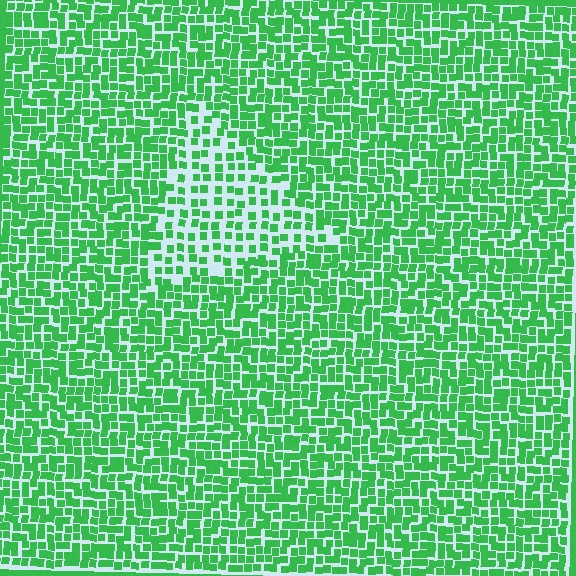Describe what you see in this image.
The image contains small green elements arranged at two different densities. A triangle-shaped region is visible where the elements are less densely packed than the surrounding area.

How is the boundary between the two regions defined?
The boundary is defined by a change in element density (approximately 1.8x ratio). All elements are the same color, size, and shape.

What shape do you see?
I see a triangle.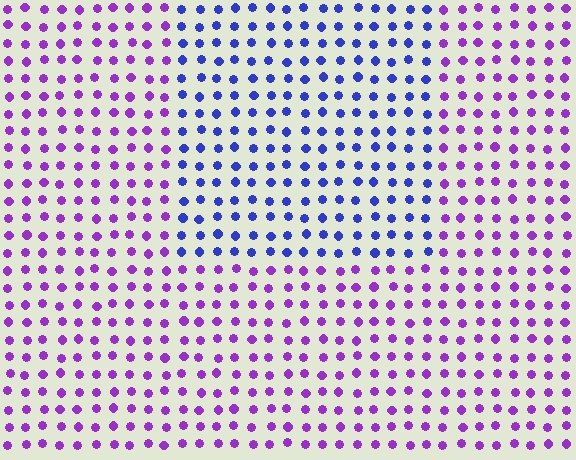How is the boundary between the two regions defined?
The boundary is defined purely by a slight shift in hue (about 46 degrees). Spacing, size, and orientation are identical on both sides.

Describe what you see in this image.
The image is filled with small purple elements in a uniform arrangement. A rectangle-shaped region is visible where the elements are tinted to a slightly different hue, forming a subtle color boundary.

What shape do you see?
I see a rectangle.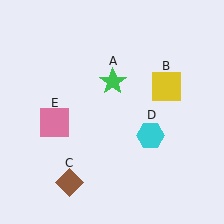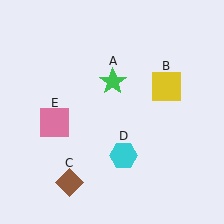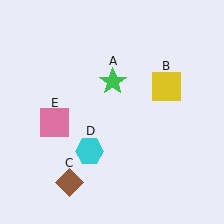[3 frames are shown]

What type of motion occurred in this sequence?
The cyan hexagon (object D) rotated clockwise around the center of the scene.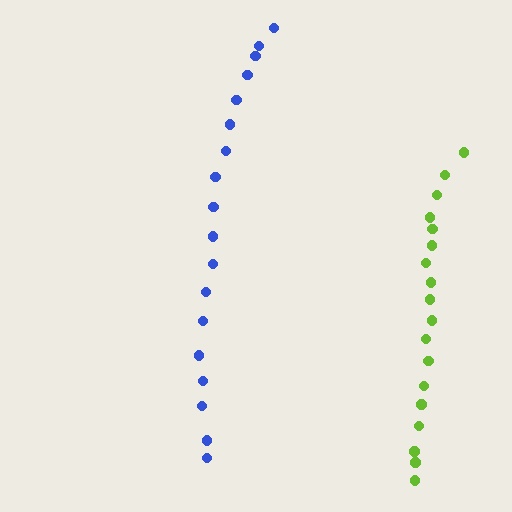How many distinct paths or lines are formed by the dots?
There are 2 distinct paths.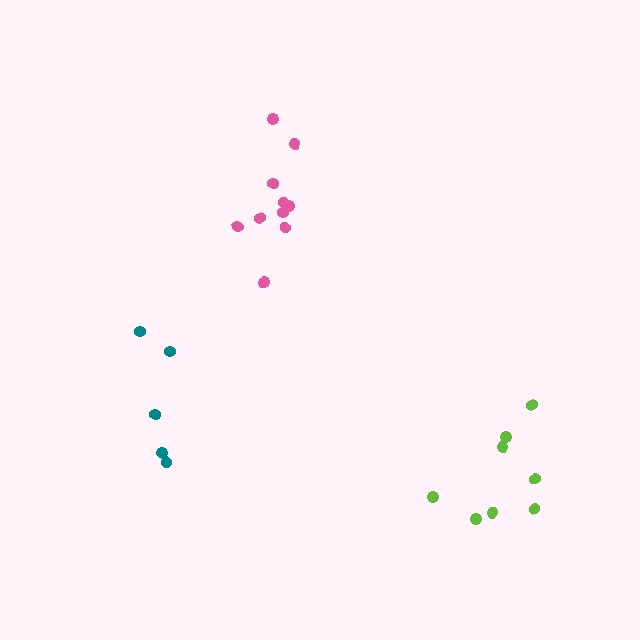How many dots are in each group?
Group 1: 10 dots, Group 2: 5 dots, Group 3: 8 dots (23 total).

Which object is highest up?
The pink cluster is topmost.